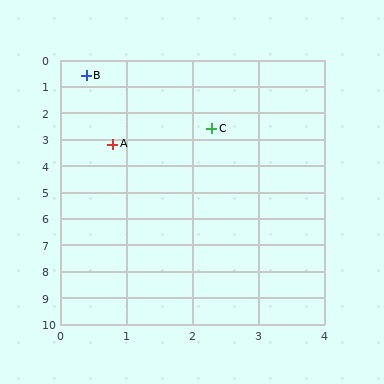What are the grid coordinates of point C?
Point C is at approximately (2.3, 2.6).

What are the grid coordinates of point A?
Point A is at approximately (0.8, 3.2).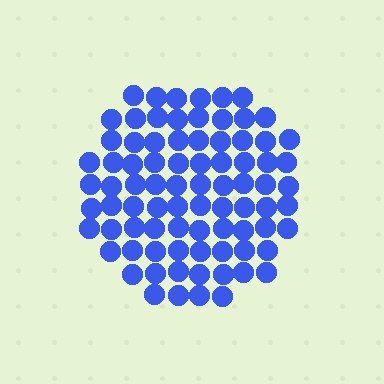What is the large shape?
The large shape is a circle.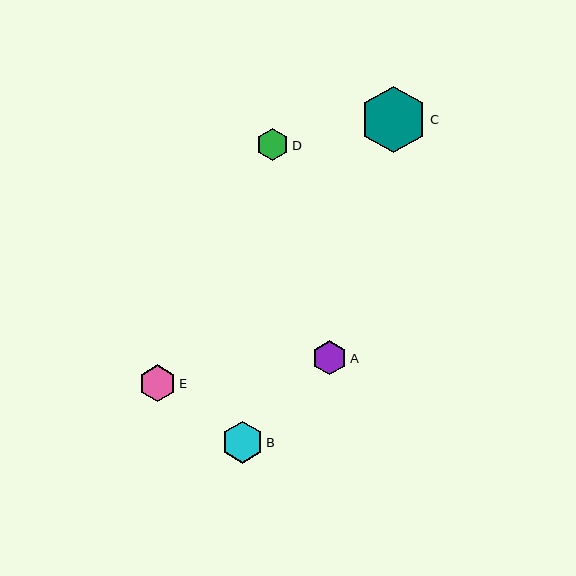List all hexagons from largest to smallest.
From largest to smallest: C, B, E, A, D.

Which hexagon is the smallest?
Hexagon D is the smallest with a size of approximately 32 pixels.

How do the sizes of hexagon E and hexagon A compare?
Hexagon E and hexagon A are approximately the same size.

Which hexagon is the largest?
Hexagon C is the largest with a size of approximately 66 pixels.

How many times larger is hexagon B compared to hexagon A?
Hexagon B is approximately 1.2 times the size of hexagon A.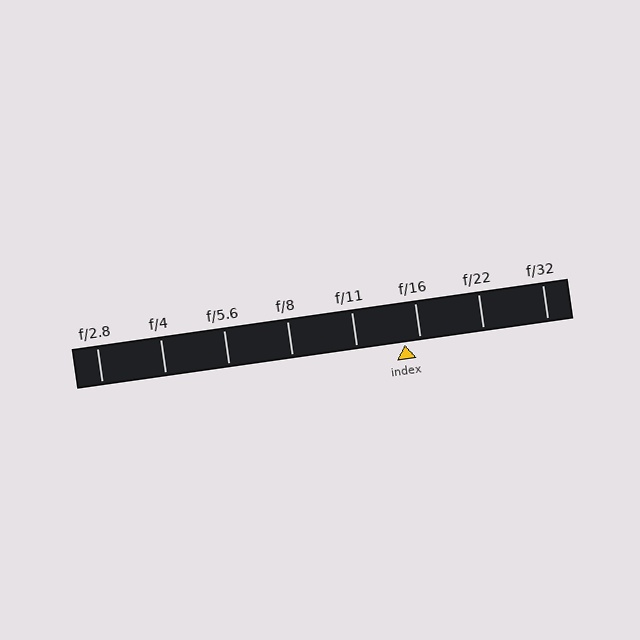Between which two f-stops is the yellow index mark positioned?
The index mark is between f/11 and f/16.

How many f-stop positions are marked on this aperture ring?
There are 8 f-stop positions marked.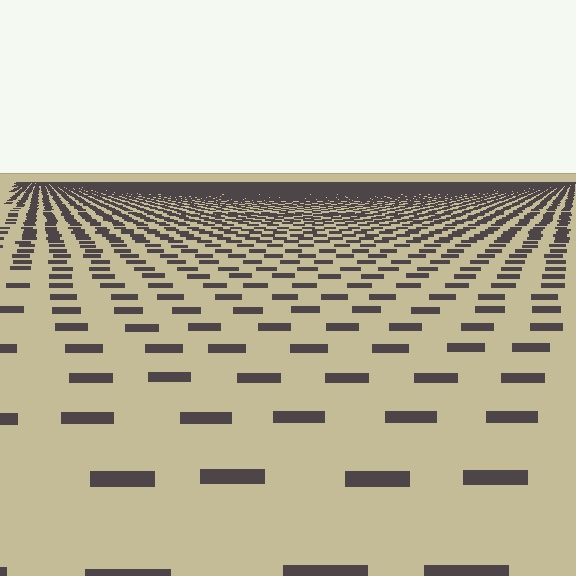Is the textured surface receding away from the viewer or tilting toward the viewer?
The surface is receding away from the viewer. Texture elements get smaller and denser toward the top.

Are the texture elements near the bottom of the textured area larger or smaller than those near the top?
Larger. Near the bottom, elements are closer to the viewer and appear at a bigger on-screen size.